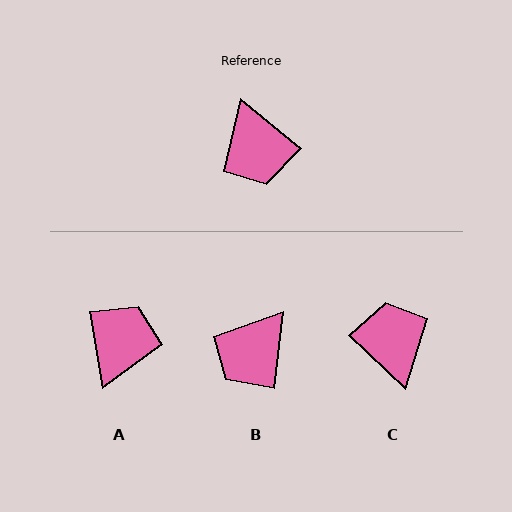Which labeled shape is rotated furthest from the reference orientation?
C, about 176 degrees away.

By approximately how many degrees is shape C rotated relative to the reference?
Approximately 176 degrees counter-clockwise.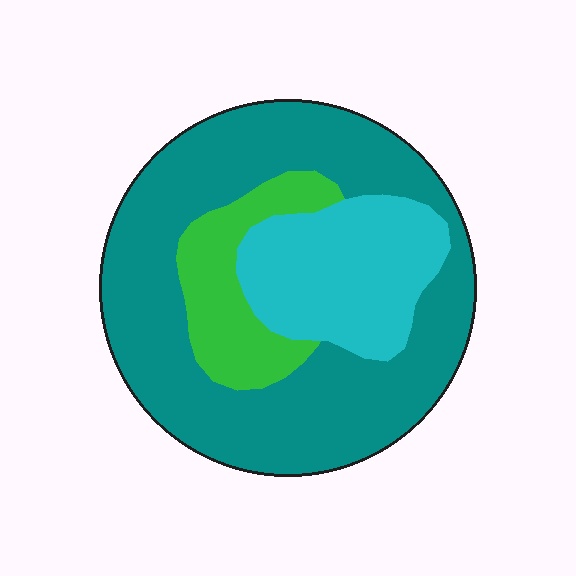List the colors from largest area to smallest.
From largest to smallest: teal, cyan, green.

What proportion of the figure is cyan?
Cyan covers roughly 25% of the figure.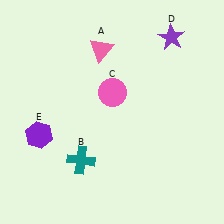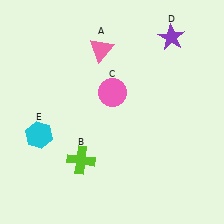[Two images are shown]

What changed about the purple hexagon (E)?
In Image 1, E is purple. In Image 2, it changed to cyan.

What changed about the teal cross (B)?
In Image 1, B is teal. In Image 2, it changed to lime.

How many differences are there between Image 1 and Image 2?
There are 2 differences between the two images.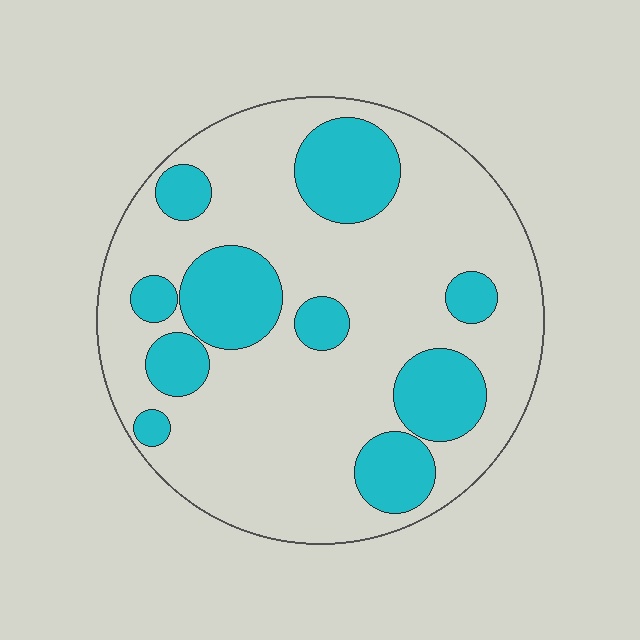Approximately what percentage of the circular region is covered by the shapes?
Approximately 25%.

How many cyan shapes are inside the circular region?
10.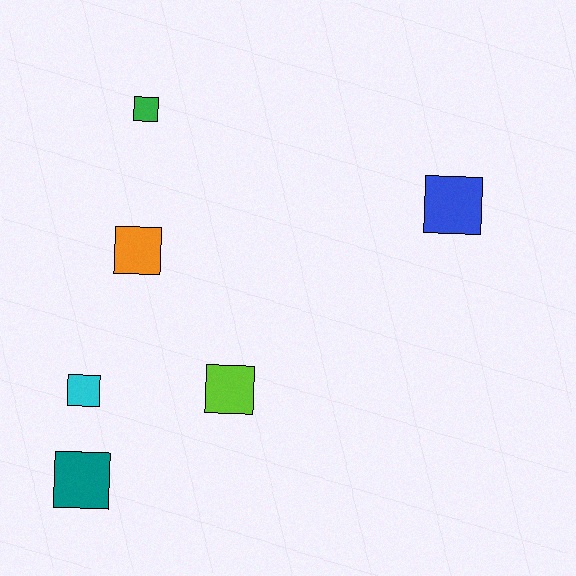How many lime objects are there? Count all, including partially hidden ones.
There is 1 lime object.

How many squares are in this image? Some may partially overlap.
There are 6 squares.